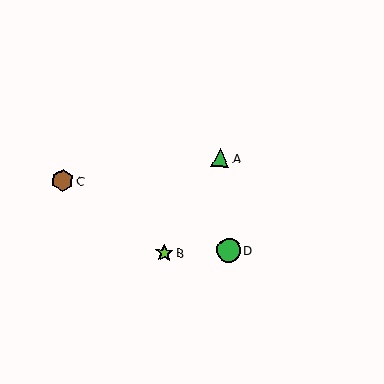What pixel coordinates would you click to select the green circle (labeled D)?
Click at (228, 250) to select the green circle D.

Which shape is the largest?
The green circle (labeled D) is the largest.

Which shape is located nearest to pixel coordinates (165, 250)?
The lime star (labeled B) at (164, 253) is nearest to that location.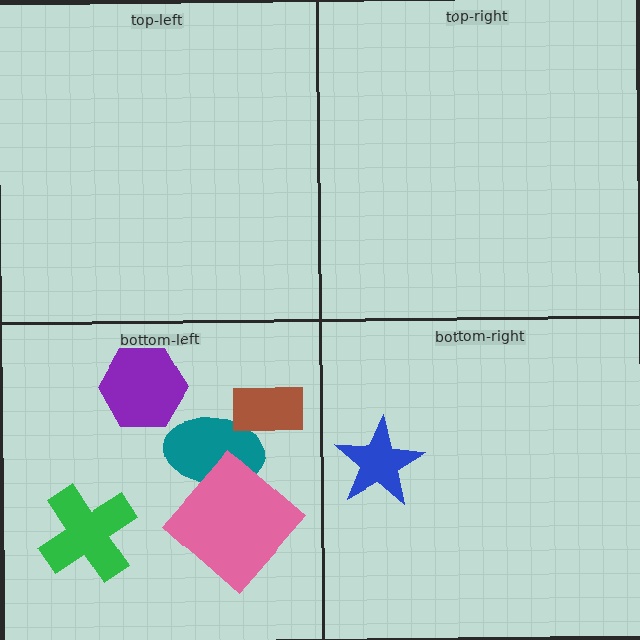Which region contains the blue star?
The bottom-right region.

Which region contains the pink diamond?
The bottom-left region.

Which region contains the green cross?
The bottom-left region.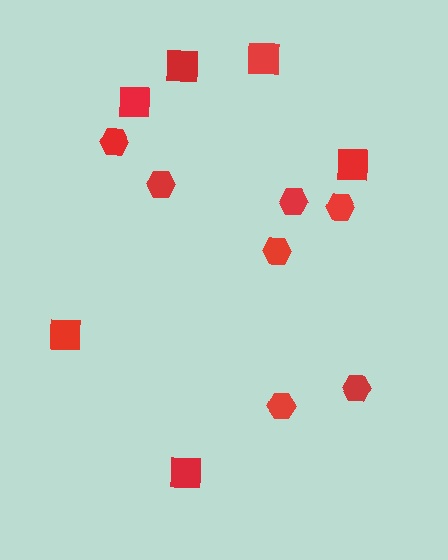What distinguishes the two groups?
There are 2 groups: one group of hexagons (7) and one group of squares (6).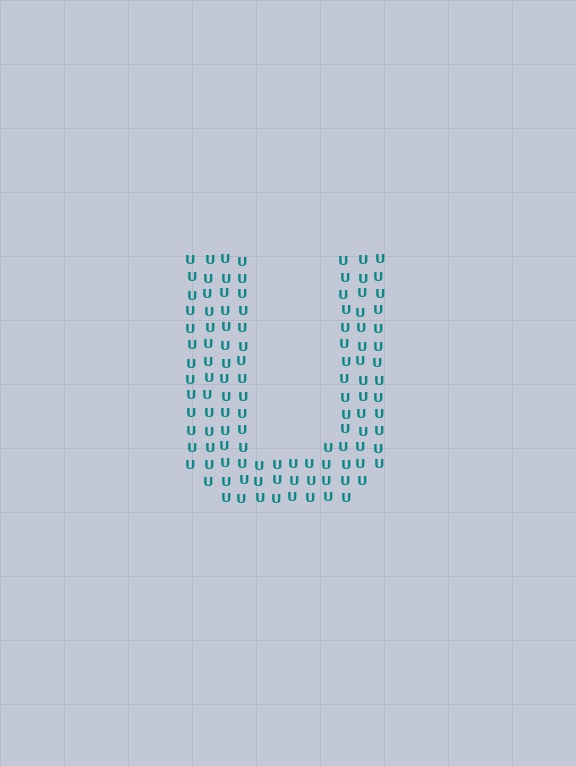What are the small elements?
The small elements are letter U's.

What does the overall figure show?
The overall figure shows the letter U.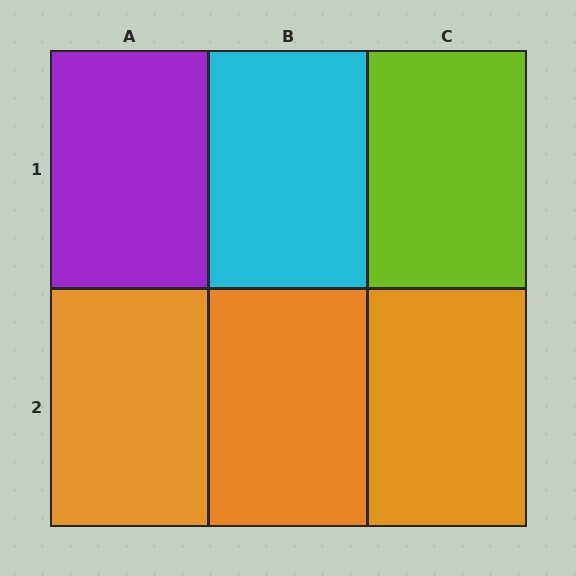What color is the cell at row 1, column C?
Lime.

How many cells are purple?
1 cell is purple.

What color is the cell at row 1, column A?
Purple.